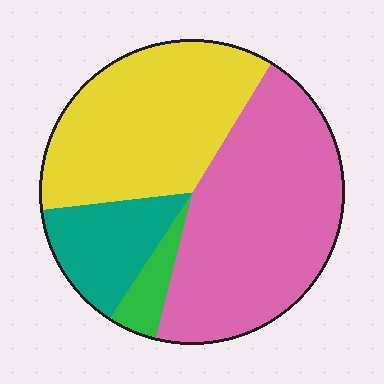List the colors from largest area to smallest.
From largest to smallest: pink, yellow, teal, green.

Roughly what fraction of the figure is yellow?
Yellow covers 36% of the figure.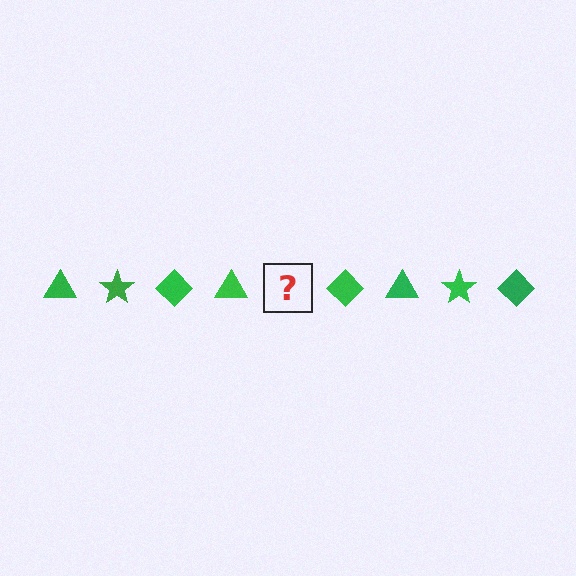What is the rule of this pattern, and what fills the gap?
The rule is that the pattern cycles through triangle, star, diamond shapes in green. The gap should be filled with a green star.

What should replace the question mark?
The question mark should be replaced with a green star.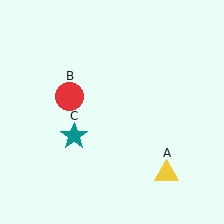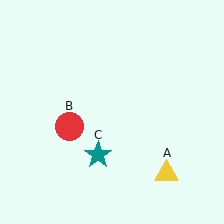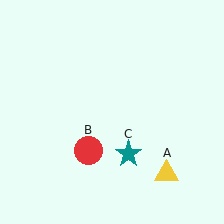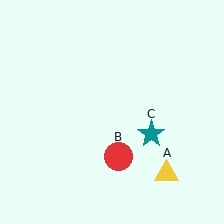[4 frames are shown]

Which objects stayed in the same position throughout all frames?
Yellow triangle (object A) remained stationary.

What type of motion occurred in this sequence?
The red circle (object B), teal star (object C) rotated counterclockwise around the center of the scene.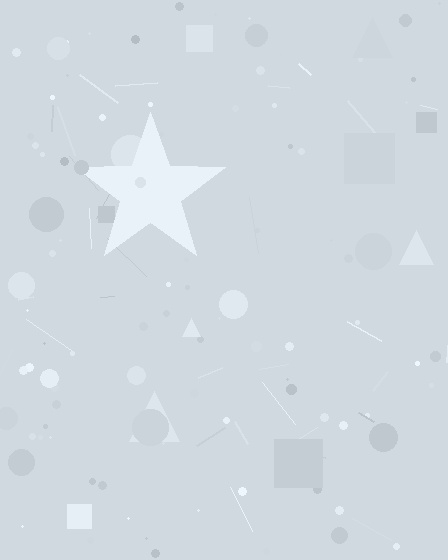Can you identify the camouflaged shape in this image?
The camouflaged shape is a star.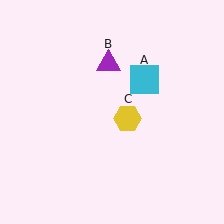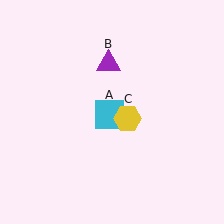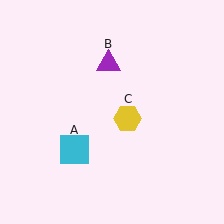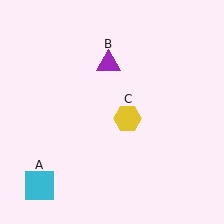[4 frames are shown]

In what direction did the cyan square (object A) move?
The cyan square (object A) moved down and to the left.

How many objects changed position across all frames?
1 object changed position: cyan square (object A).